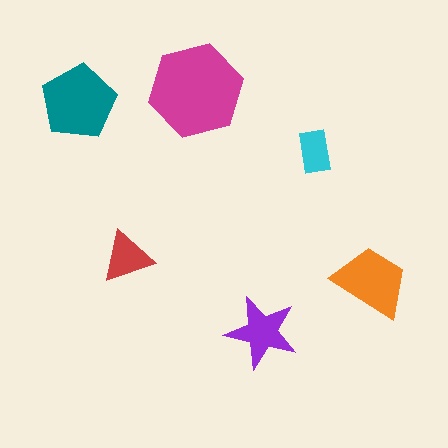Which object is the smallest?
The cyan rectangle.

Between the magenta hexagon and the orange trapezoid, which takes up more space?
The magenta hexagon.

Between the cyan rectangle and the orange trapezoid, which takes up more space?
The orange trapezoid.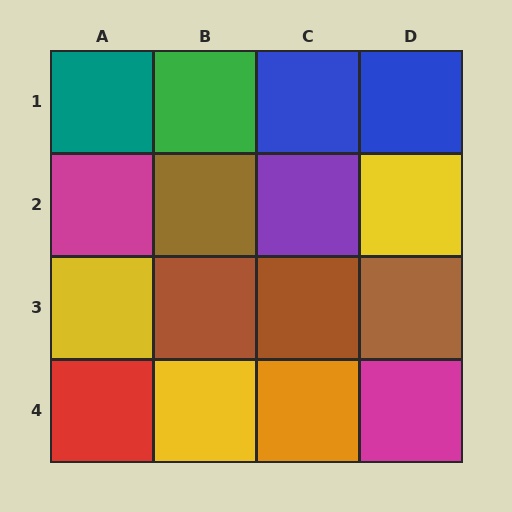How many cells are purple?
1 cell is purple.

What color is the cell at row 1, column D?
Blue.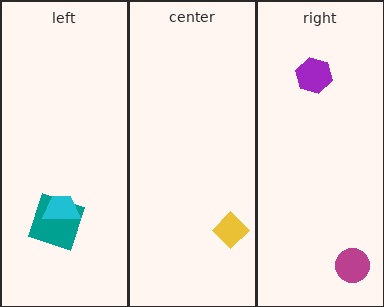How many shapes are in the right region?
2.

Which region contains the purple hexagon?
The right region.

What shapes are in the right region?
The purple hexagon, the magenta circle.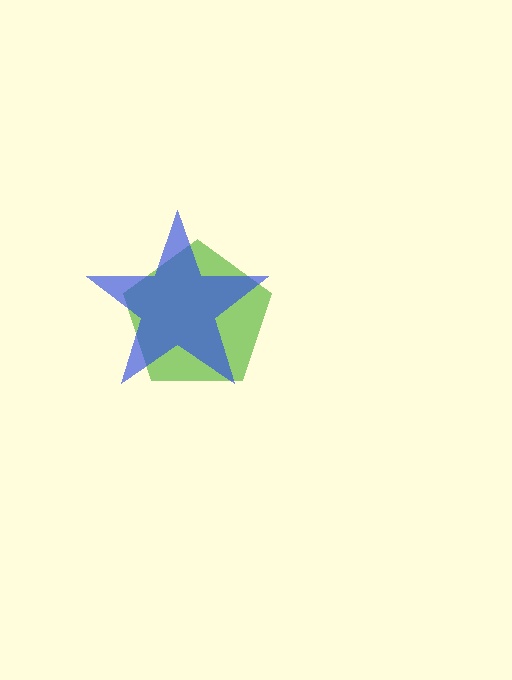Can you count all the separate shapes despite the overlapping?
Yes, there are 2 separate shapes.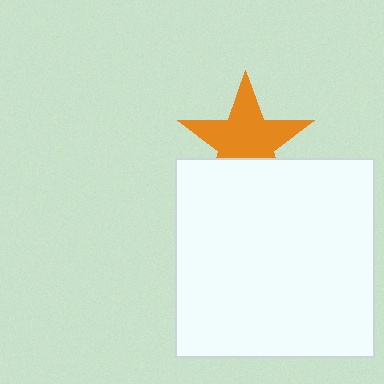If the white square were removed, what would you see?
You would see the complete orange star.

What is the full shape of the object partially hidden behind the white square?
The partially hidden object is an orange star.